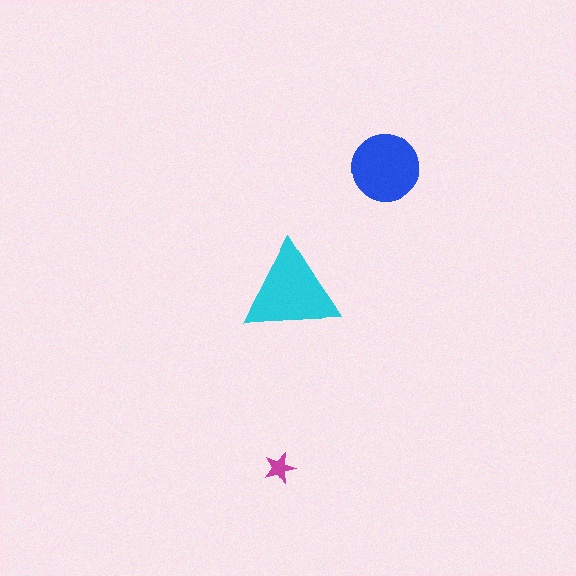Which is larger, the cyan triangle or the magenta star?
The cyan triangle.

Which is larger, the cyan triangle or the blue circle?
The cyan triangle.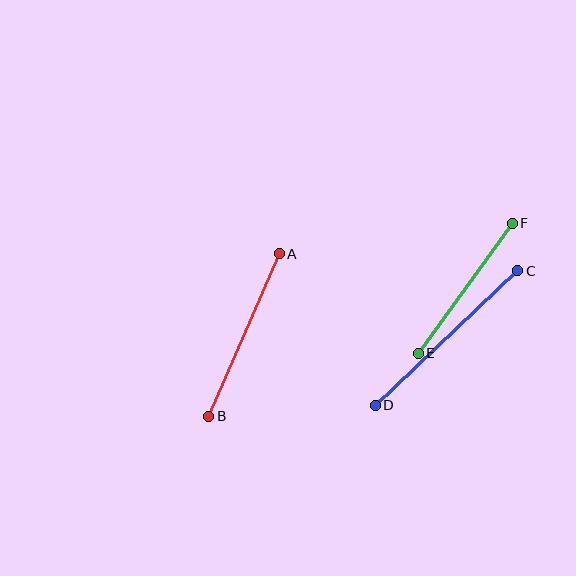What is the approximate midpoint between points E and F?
The midpoint is at approximately (465, 288) pixels.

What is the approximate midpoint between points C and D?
The midpoint is at approximately (446, 338) pixels.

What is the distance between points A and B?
The distance is approximately 177 pixels.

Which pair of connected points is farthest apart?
Points C and D are farthest apart.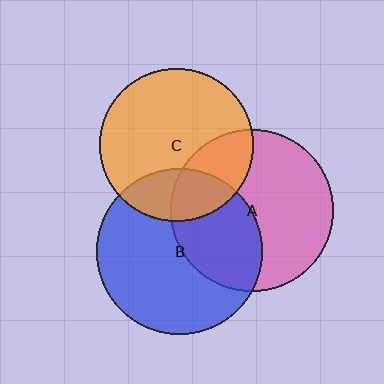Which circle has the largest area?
Circle B (blue).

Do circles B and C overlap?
Yes.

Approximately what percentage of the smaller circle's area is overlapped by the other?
Approximately 25%.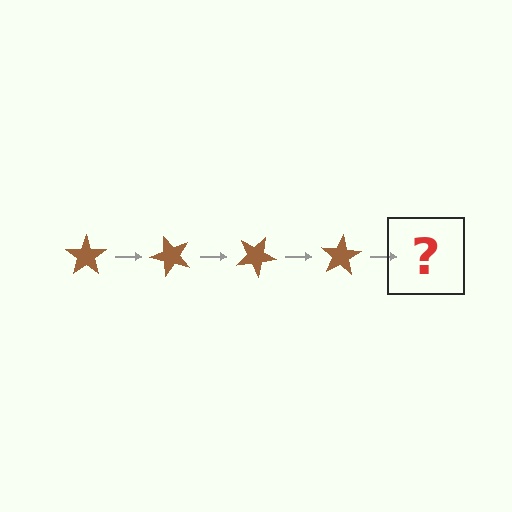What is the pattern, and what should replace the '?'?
The pattern is that the star rotates 50 degrees each step. The '?' should be a brown star rotated 200 degrees.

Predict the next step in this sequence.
The next step is a brown star rotated 200 degrees.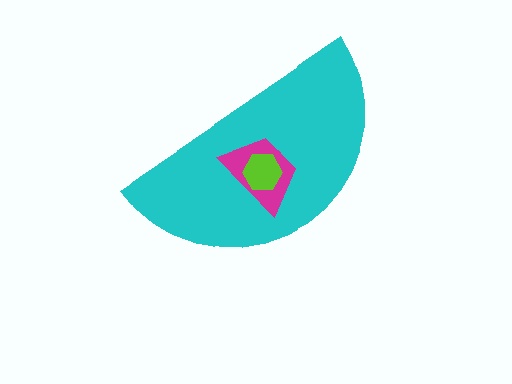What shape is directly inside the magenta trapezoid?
The lime hexagon.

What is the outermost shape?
The cyan semicircle.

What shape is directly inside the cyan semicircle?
The magenta trapezoid.